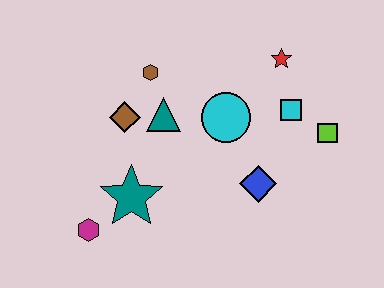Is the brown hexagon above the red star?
No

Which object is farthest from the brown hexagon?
The lime square is farthest from the brown hexagon.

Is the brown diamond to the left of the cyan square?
Yes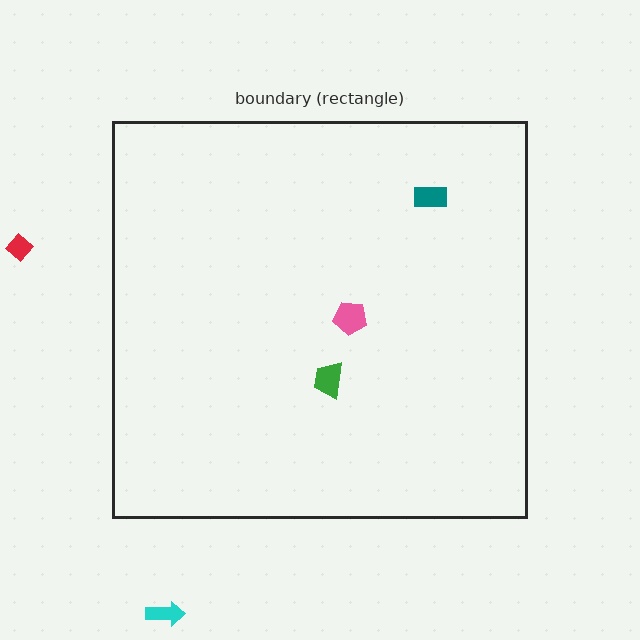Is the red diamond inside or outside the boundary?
Outside.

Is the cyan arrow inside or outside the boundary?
Outside.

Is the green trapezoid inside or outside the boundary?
Inside.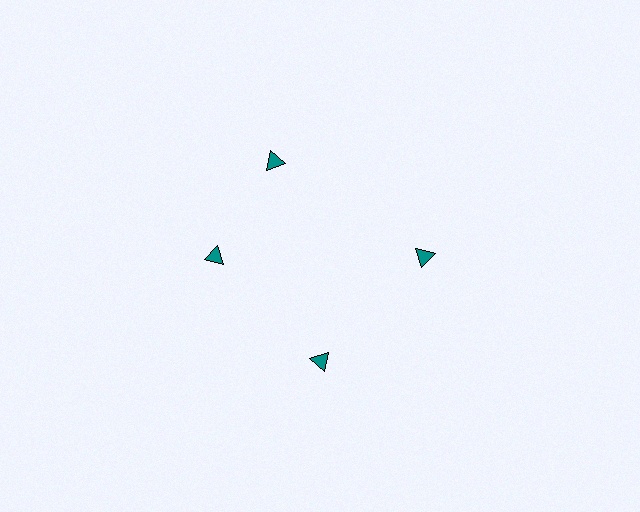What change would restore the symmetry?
The symmetry would be restored by rotating it back into even spacing with its neighbors so that all 4 triangles sit at equal angles and equal distance from the center.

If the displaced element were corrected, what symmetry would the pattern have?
It would have 4-fold rotational symmetry — the pattern would map onto itself every 90 degrees.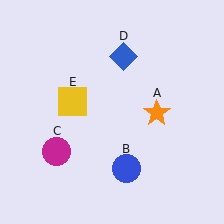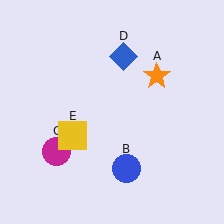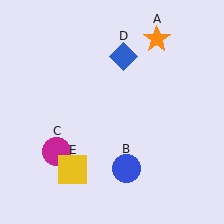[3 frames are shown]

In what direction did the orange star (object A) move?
The orange star (object A) moved up.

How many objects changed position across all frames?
2 objects changed position: orange star (object A), yellow square (object E).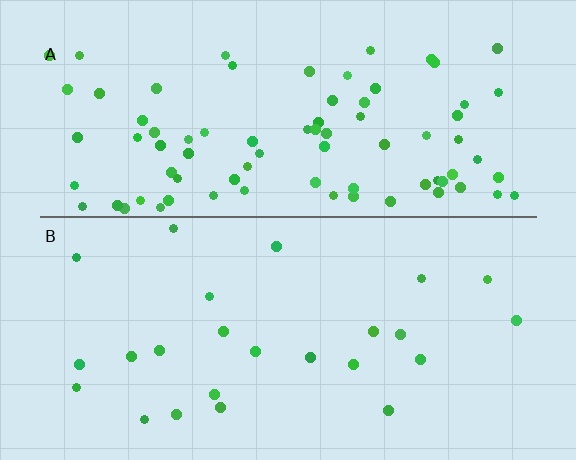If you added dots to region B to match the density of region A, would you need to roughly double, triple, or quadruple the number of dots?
Approximately triple.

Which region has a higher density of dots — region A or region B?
A (the top).